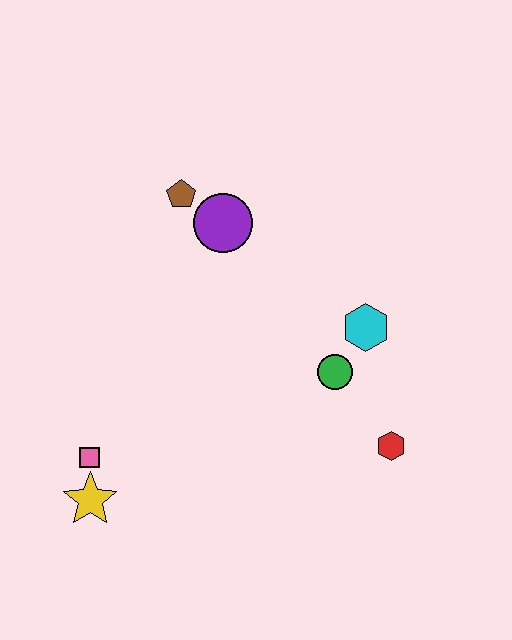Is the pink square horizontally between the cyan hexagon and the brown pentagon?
No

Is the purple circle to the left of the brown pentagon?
No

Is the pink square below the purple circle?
Yes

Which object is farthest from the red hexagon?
The brown pentagon is farthest from the red hexagon.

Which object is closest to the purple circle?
The brown pentagon is closest to the purple circle.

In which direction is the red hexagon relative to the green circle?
The red hexagon is below the green circle.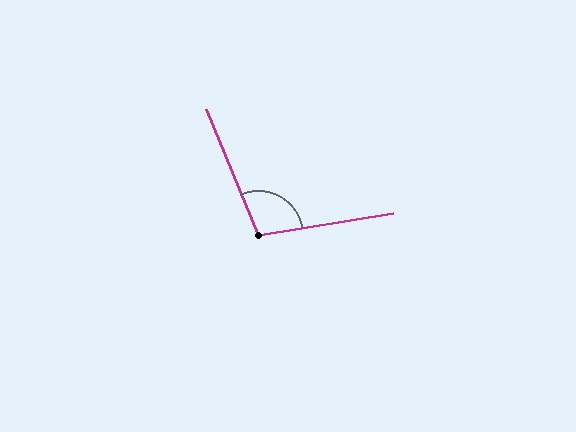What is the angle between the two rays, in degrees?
Approximately 103 degrees.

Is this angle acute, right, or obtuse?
It is obtuse.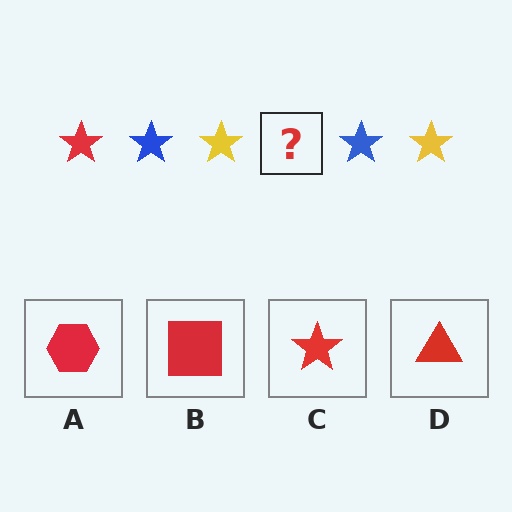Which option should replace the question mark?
Option C.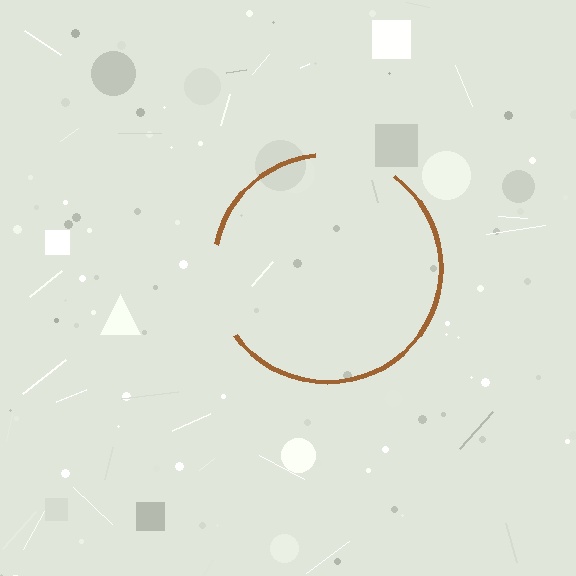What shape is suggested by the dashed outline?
The dashed outline suggests a circle.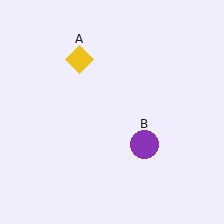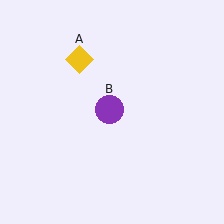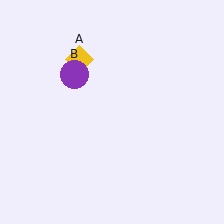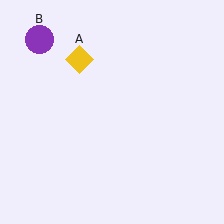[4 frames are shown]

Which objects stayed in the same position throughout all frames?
Yellow diamond (object A) remained stationary.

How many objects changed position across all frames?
1 object changed position: purple circle (object B).